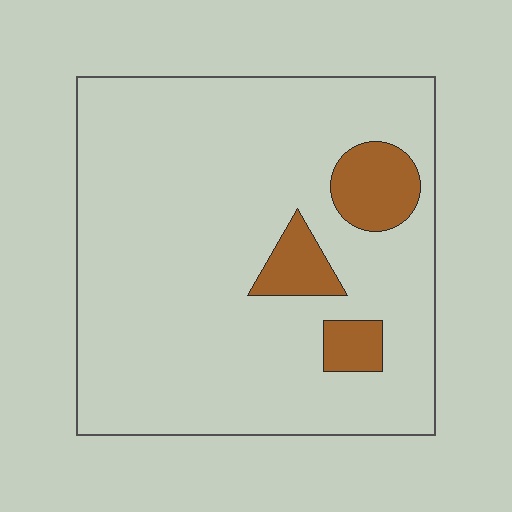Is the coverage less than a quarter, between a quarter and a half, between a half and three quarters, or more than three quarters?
Less than a quarter.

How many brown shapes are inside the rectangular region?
3.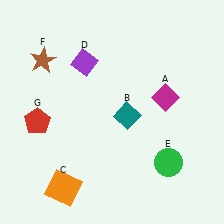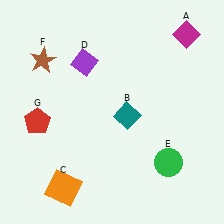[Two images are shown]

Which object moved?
The magenta diamond (A) moved up.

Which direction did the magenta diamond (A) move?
The magenta diamond (A) moved up.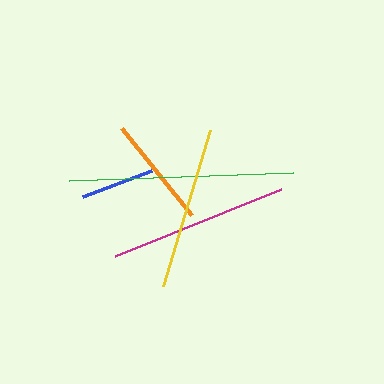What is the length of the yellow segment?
The yellow segment is approximately 163 pixels long.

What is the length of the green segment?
The green segment is approximately 224 pixels long.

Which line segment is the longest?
The green line is the longest at approximately 224 pixels.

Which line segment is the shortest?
The blue line is the shortest at approximately 73 pixels.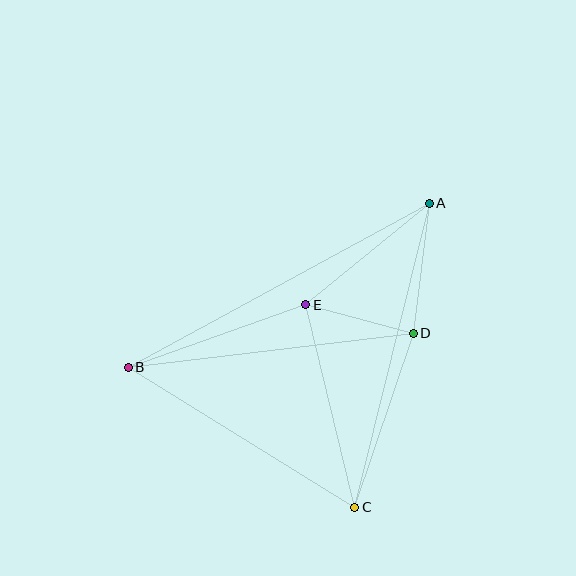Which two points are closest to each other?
Points D and E are closest to each other.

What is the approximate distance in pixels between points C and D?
The distance between C and D is approximately 184 pixels.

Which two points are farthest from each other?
Points A and B are farthest from each other.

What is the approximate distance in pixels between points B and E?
The distance between B and E is approximately 188 pixels.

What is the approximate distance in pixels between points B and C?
The distance between B and C is approximately 266 pixels.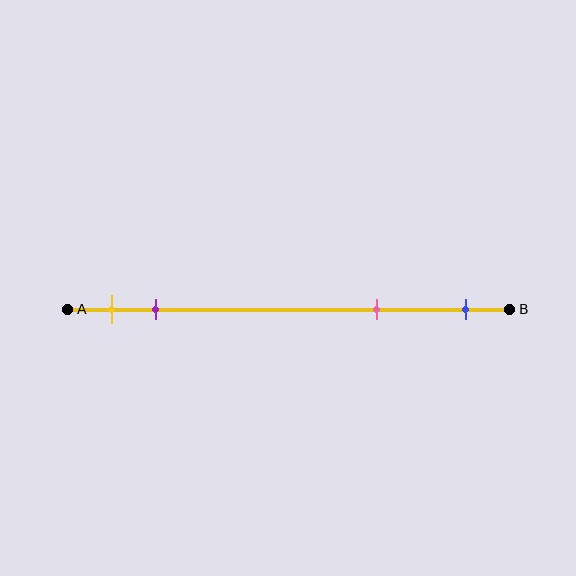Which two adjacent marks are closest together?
The yellow and purple marks are the closest adjacent pair.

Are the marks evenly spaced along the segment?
No, the marks are not evenly spaced.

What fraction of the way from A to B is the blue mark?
The blue mark is approximately 90% (0.9) of the way from A to B.